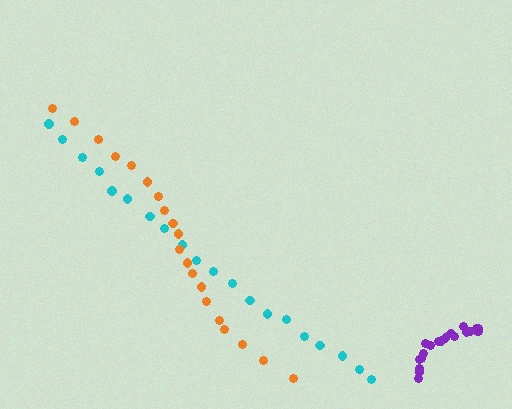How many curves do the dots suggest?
There are 3 distinct paths.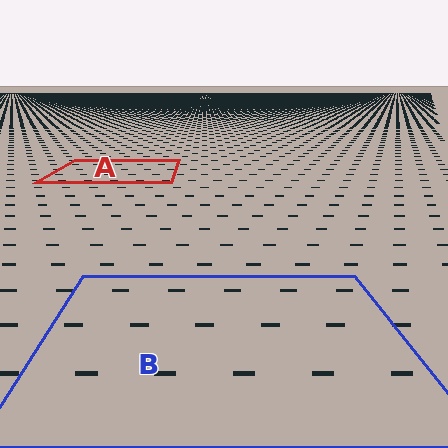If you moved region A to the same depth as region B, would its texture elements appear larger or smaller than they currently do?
They would appear larger. At a closer depth, the same texture elements are projected at a bigger on-screen size.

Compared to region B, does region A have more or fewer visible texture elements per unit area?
Region A has more texture elements per unit area — they are packed more densely because it is farther away.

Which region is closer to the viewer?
Region B is closer. The texture elements there are larger and more spread out.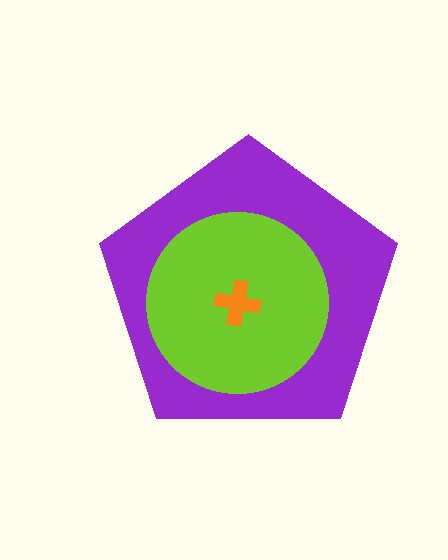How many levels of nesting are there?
3.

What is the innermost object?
The orange cross.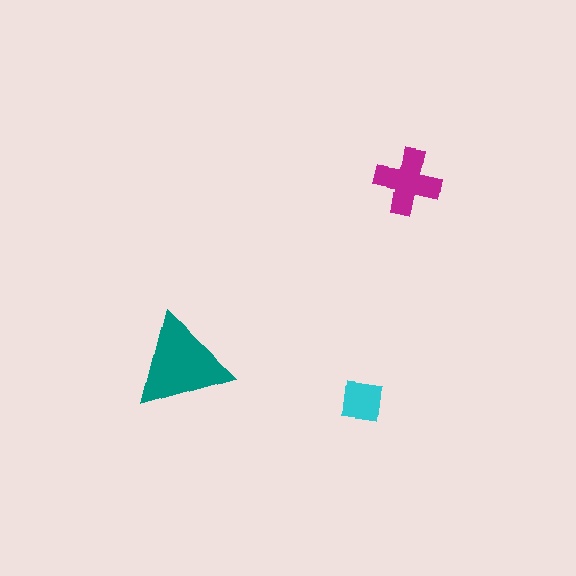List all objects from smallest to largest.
The cyan square, the magenta cross, the teal triangle.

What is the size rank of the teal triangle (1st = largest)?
1st.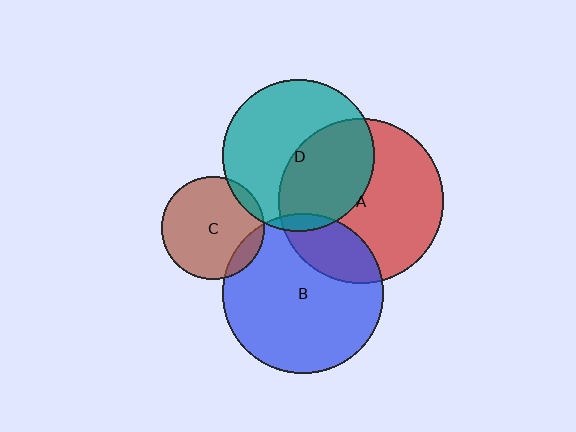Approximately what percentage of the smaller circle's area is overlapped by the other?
Approximately 10%.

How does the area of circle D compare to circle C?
Approximately 2.2 times.